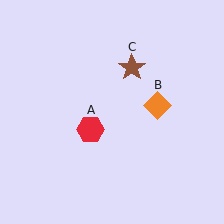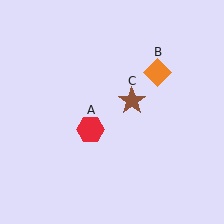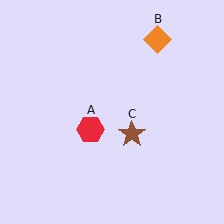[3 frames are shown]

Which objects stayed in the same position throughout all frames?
Red hexagon (object A) remained stationary.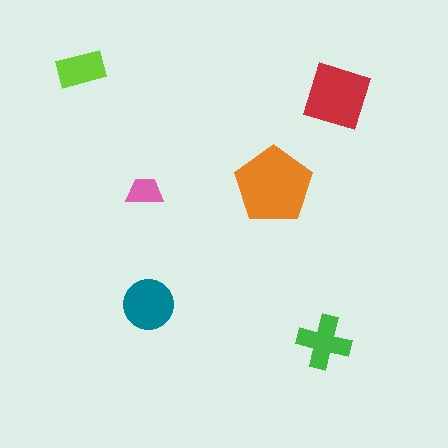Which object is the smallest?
The pink trapezoid.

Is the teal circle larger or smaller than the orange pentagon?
Smaller.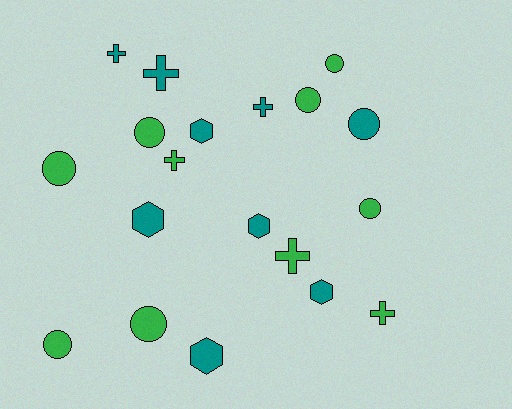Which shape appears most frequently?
Circle, with 8 objects.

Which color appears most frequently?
Green, with 10 objects.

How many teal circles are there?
There is 1 teal circle.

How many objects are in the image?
There are 19 objects.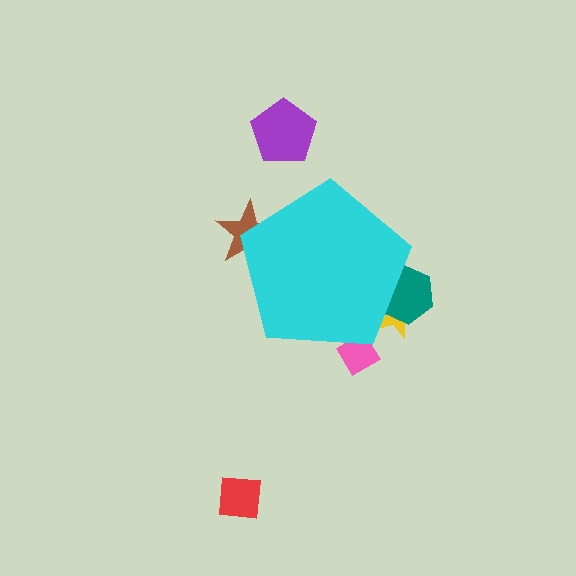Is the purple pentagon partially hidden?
No, the purple pentagon is fully visible.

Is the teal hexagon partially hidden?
Yes, the teal hexagon is partially hidden behind the cyan pentagon.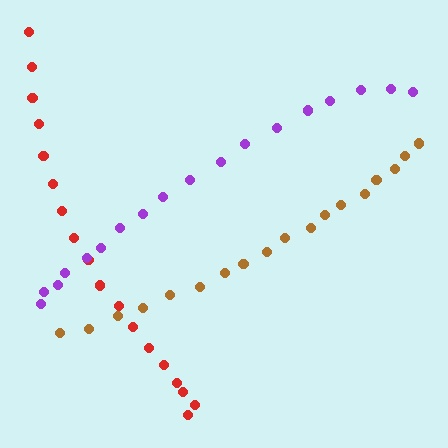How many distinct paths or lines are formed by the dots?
There are 3 distinct paths.